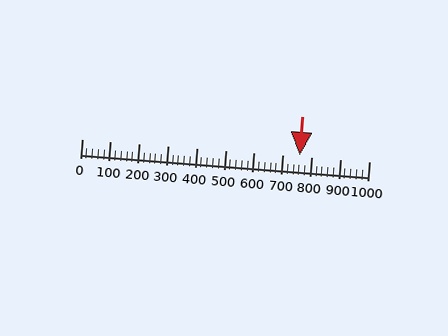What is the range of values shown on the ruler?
The ruler shows values from 0 to 1000.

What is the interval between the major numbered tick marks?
The major tick marks are spaced 100 units apart.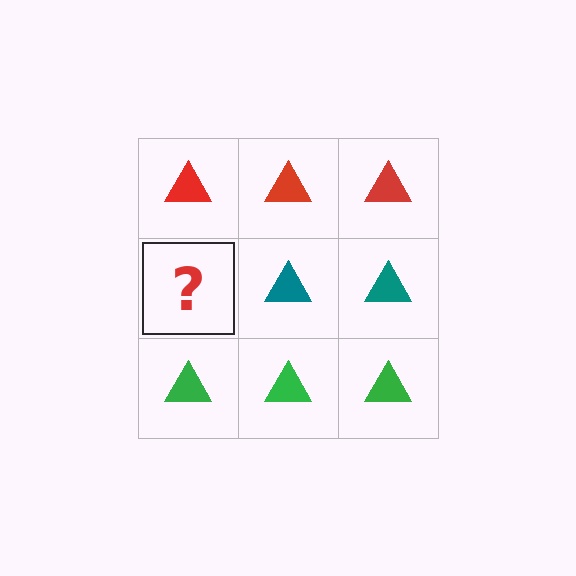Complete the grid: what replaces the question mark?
The question mark should be replaced with a teal triangle.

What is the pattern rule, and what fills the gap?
The rule is that each row has a consistent color. The gap should be filled with a teal triangle.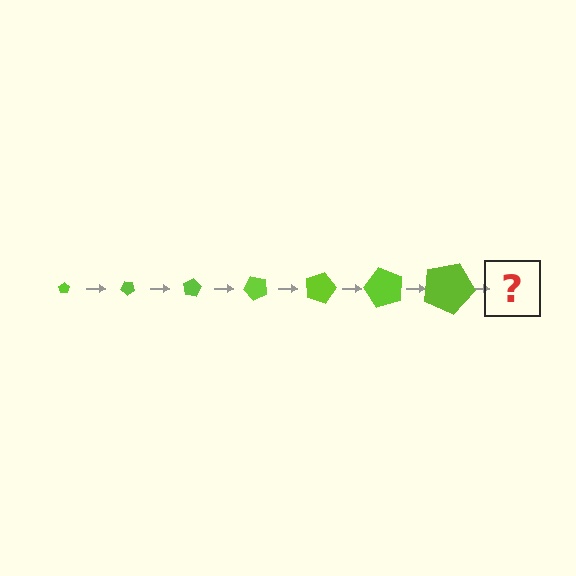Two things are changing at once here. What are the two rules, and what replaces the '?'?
The two rules are that the pentagon grows larger each step and it rotates 40 degrees each step. The '?' should be a pentagon, larger than the previous one and rotated 280 degrees from the start.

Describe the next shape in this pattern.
It should be a pentagon, larger than the previous one and rotated 280 degrees from the start.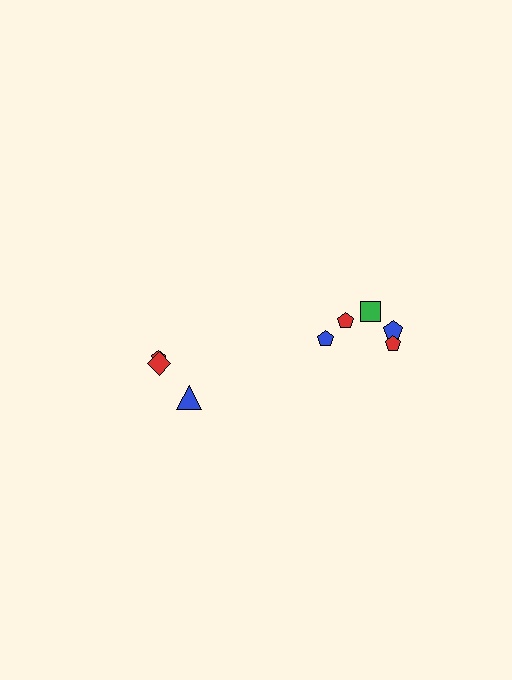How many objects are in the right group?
There are 5 objects.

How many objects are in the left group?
There are 3 objects.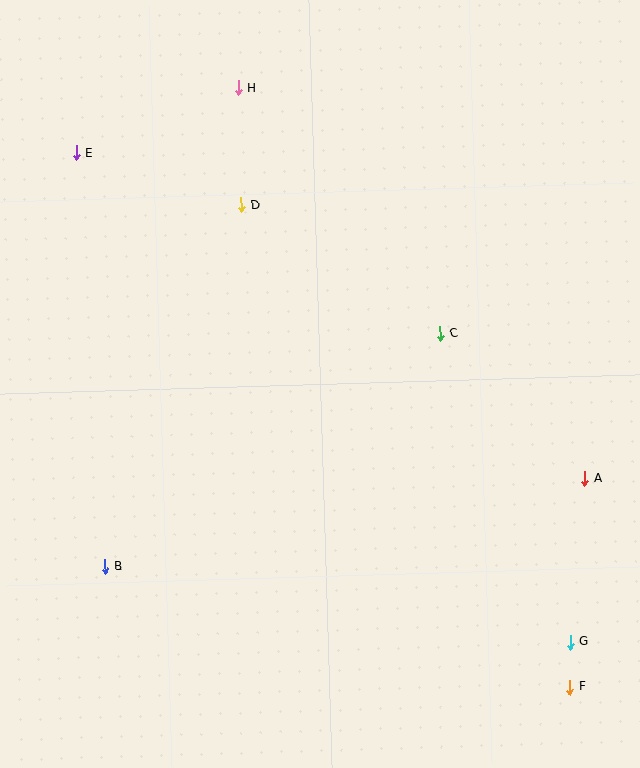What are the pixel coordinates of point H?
Point H is at (238, 88).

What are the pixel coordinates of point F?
Point F is at (570, 687).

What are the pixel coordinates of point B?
Point B is at (105, 566).